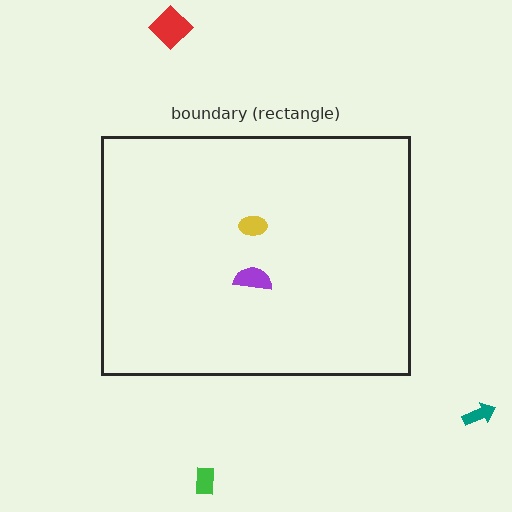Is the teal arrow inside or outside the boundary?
Outside.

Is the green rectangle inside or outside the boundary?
Outside.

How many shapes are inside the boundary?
2 inside, 3 outside.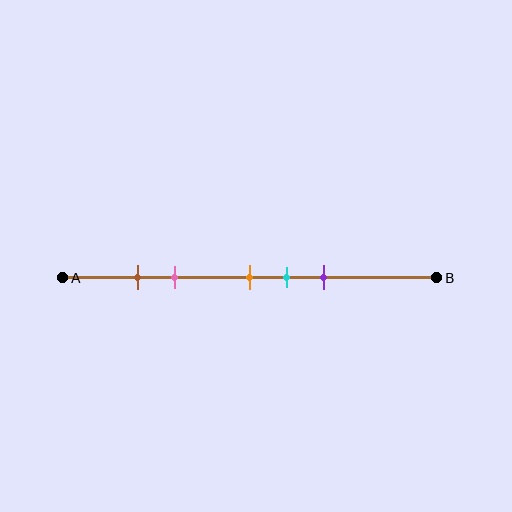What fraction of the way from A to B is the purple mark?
The purple mark is approximately 70% (0.7) of the way from A to B.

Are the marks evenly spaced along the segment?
No, the marks are not evenly spaced.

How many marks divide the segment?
There are 5 marks dividing the segment.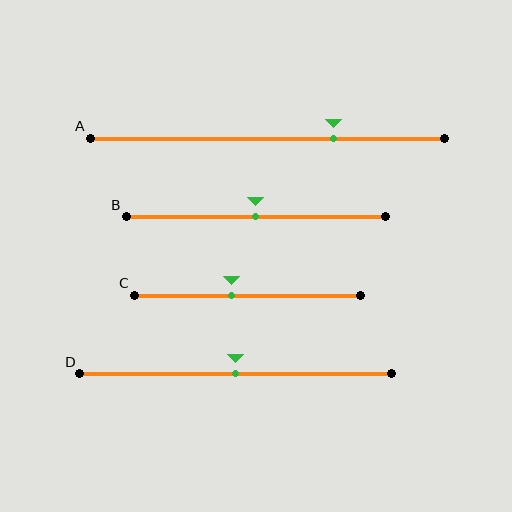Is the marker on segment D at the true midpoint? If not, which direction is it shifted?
Yes, the marker on segment D is at the true midpoint.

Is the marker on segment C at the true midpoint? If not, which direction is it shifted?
No, the marker on segment C is shifted to the left by about 7% of the segment length.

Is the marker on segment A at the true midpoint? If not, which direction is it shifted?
No, the marker on segment A is shifted to the right by about 18% of the segment length.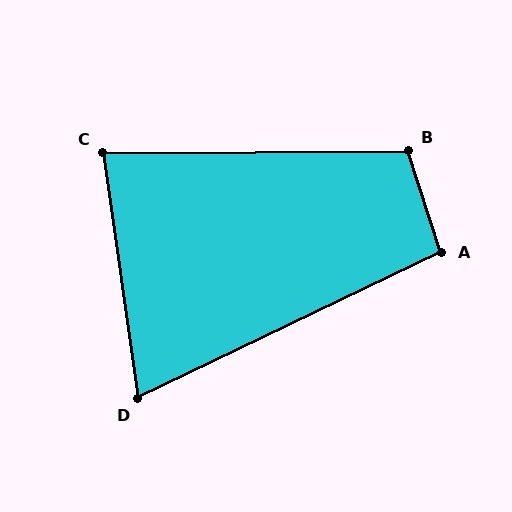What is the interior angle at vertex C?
Approximately 82 degrees (acute).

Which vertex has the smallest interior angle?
D, at approximately 73 degrees.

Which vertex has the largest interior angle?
B, at approximately 107 degrees.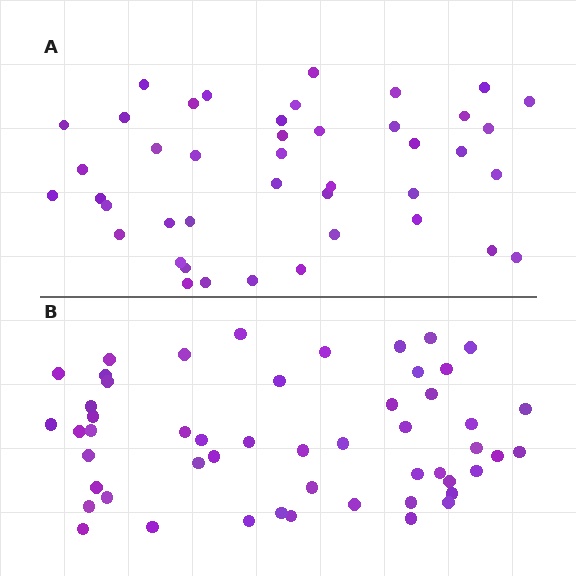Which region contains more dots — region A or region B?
Region B (the bottom region) has more dots.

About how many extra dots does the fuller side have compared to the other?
Region B has roughly 8 or so more dots than region A.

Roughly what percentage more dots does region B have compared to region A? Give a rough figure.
About 20% more.